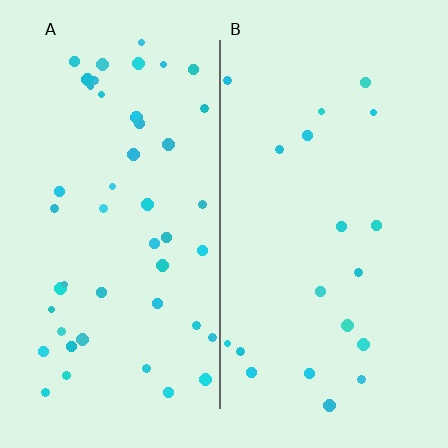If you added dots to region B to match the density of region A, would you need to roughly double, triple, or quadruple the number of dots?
Approximately double.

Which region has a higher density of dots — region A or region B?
A (the left).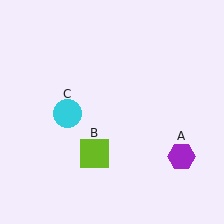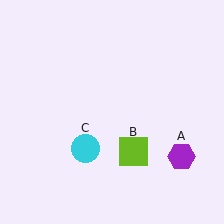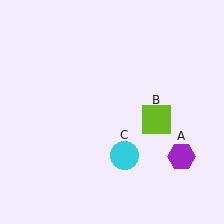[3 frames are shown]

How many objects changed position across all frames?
2 objects changed position: lime square (object B), cyan circle (object C).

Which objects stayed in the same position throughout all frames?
Purple hexagon (object A) remained stationary.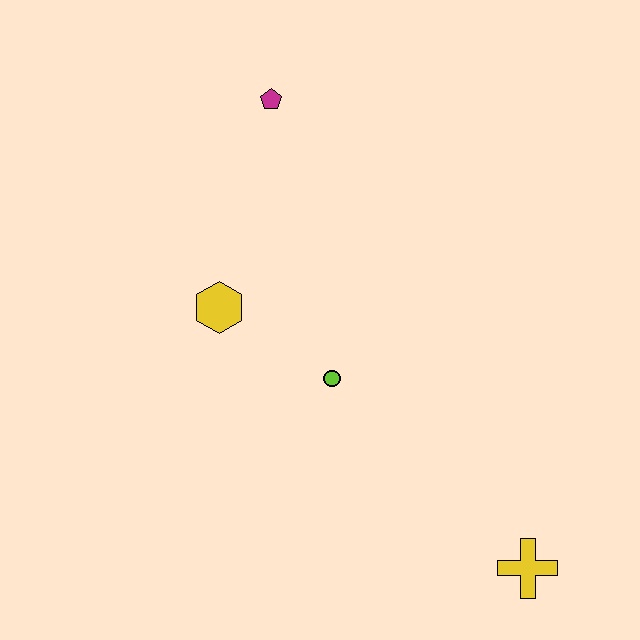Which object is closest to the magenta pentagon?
The yellow hexagon is closest to the magenta pentagon.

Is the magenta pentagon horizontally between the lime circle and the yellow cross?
No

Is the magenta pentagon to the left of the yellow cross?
Yes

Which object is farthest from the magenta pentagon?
The yellow cross is farthest from the magenta pentagon.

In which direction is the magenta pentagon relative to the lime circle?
The magenta pentagon is above the lime circle.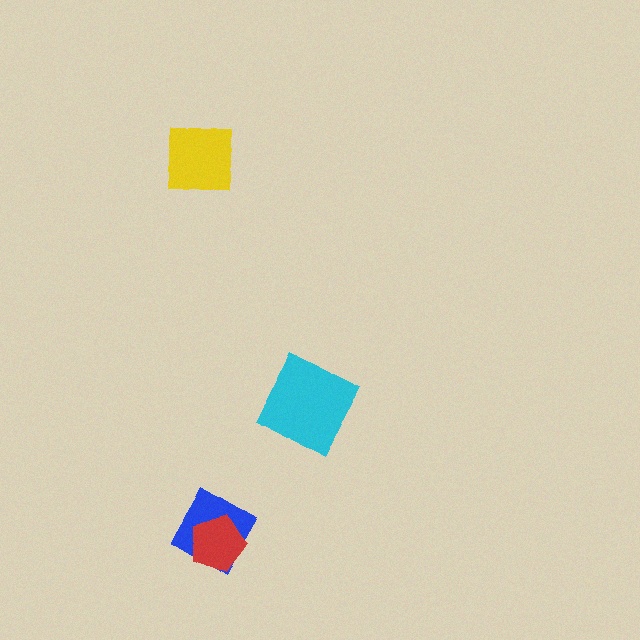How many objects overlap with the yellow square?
0 objects overlap with the yellow square.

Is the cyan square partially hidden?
No, no other shape covers it.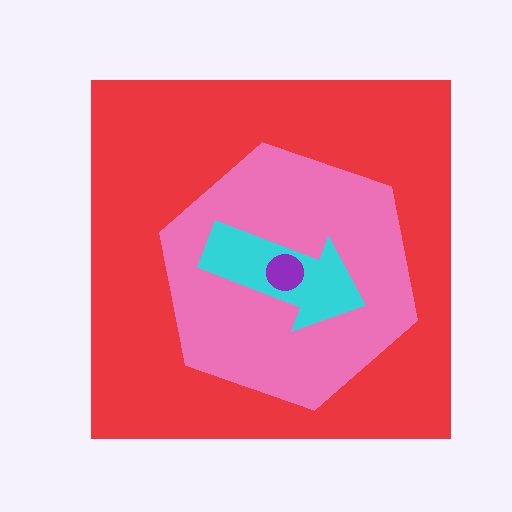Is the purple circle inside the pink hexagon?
Yes.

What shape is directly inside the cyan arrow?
The purple circle.